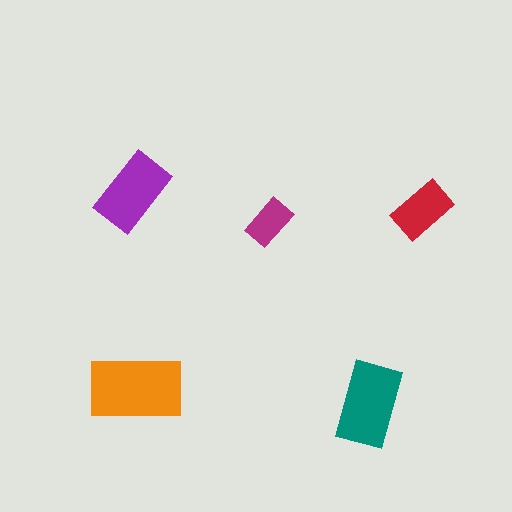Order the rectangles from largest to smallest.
the orange one, the teal one, the purple one, the red one, the magenta one.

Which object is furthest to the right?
The red rectangle is rightmost.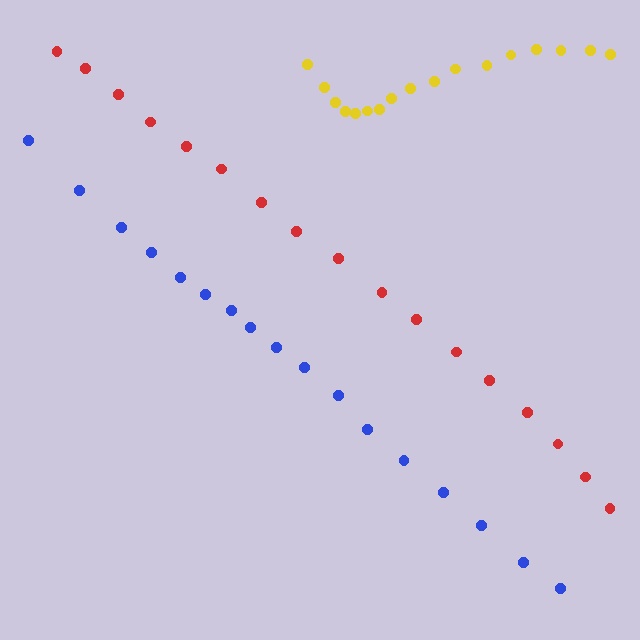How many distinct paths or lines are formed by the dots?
There are 3 distinct paths.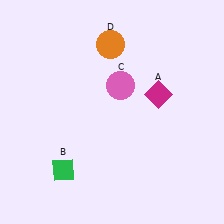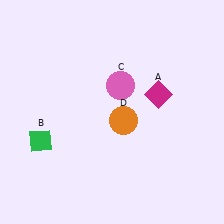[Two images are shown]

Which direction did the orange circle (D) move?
The orange circle (D) moved down.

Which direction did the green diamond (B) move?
The green diamond (B) moved up.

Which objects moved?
The objects that moved are: the green diamond (B), the orange circle (D).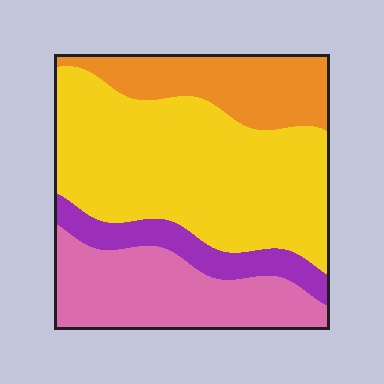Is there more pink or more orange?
Pink.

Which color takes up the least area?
Purple, at roughly 10%.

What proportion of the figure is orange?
Orange covers around 20% of the figure.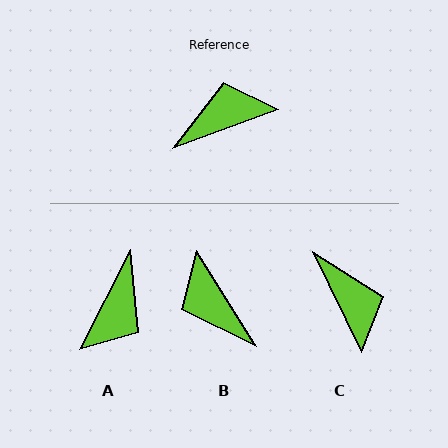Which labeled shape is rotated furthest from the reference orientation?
A, about 137 degrees away.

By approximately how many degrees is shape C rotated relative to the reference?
Approximately 85 degrees clockwise.